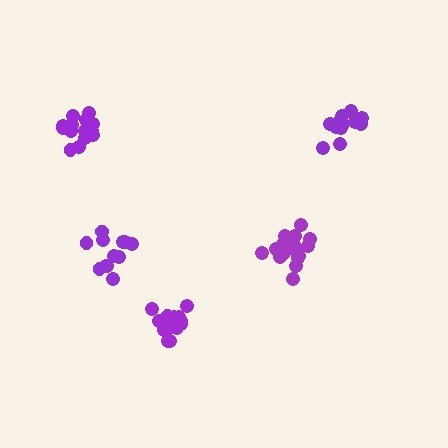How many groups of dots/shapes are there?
There are 5 groups.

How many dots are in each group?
Group 1: 18 dots, Group 2: 14 dots, Group 3: 13 dots, Group 4: 19 dots, Group 5: 16 dots (80 total).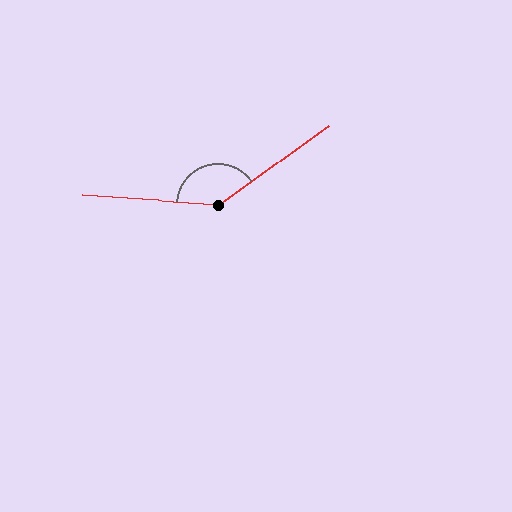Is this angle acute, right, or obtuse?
It is obtuse.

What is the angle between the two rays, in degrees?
Approximately 141 degrees.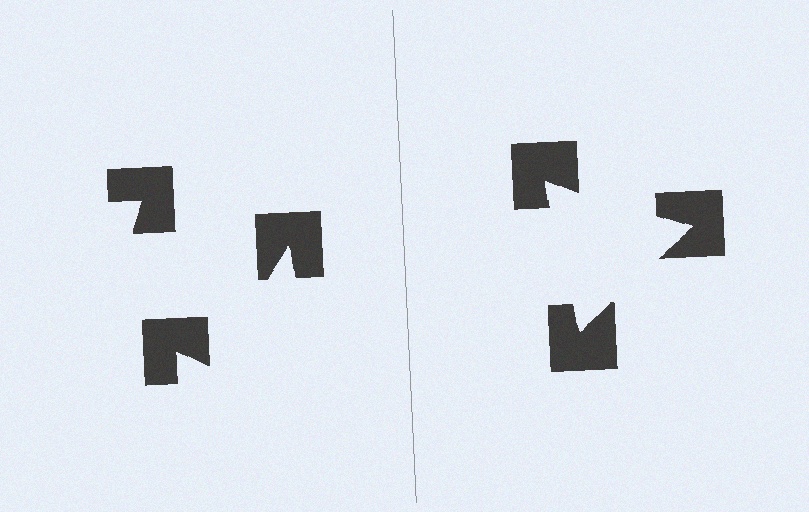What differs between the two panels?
The notched squares are positioned identically on both sides; only the wedge orientations differ. On the right they align to a triangle; on the left they are misaligned.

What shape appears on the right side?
An illusory triangle.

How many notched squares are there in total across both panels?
6 — 3 on each side.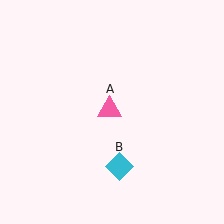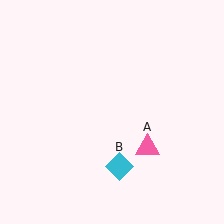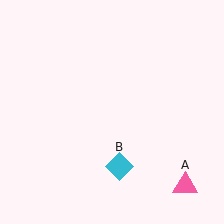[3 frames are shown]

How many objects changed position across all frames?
1 object changed position: pink triangle (object A).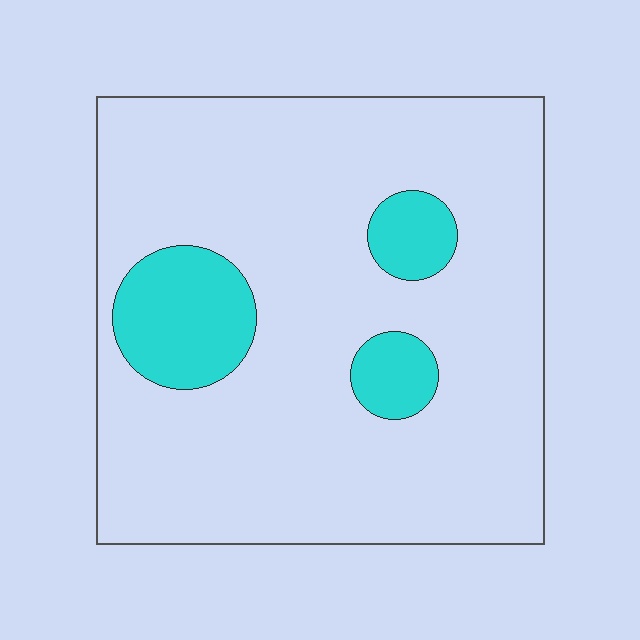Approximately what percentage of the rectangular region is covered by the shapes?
Approximately 15%.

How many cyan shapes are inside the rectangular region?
3.